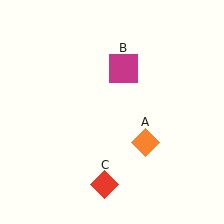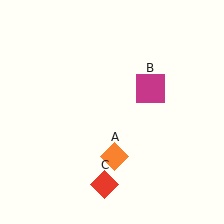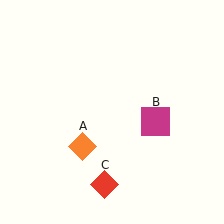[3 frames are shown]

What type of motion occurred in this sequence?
The orange diamond (object A), magenta square (object B) rotated clockwise around the center of the scene.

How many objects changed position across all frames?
2 objects changed position: orange diamond (object A), magenta square (object B).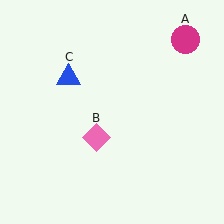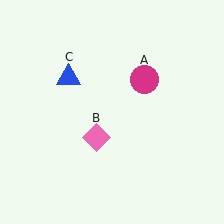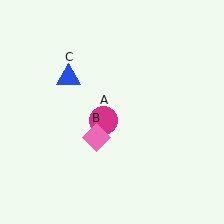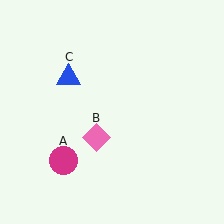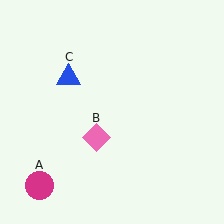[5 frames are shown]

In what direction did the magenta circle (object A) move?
The magenta circle (object A) moved down and to the left.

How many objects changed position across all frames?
1 object changed position: magenta circle (object A).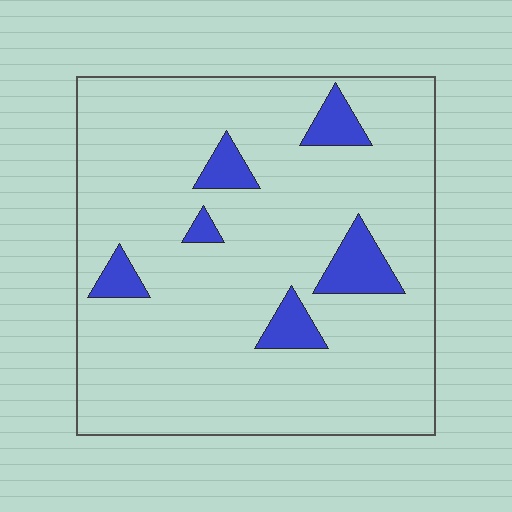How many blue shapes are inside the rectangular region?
6.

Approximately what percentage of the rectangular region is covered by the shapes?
Approximately 10%.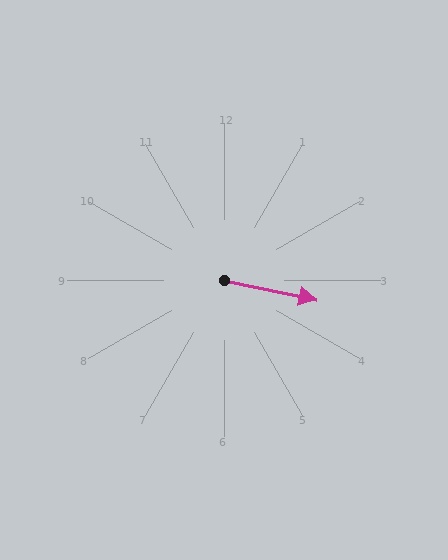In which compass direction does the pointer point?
East.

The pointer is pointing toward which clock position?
Roughly 3 o'clock.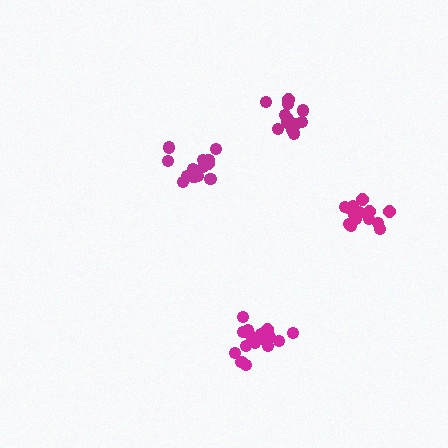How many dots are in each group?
Group 1: 13 dots, Group 2: 14 dots, Group 3: 15 dots, Group 4: 18 dots (60 total).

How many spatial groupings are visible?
There are 4 spatial groupings.